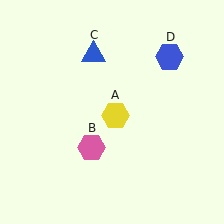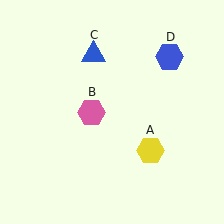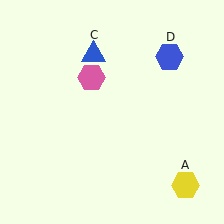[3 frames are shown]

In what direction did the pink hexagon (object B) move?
The pink hexagon (object B) moved up.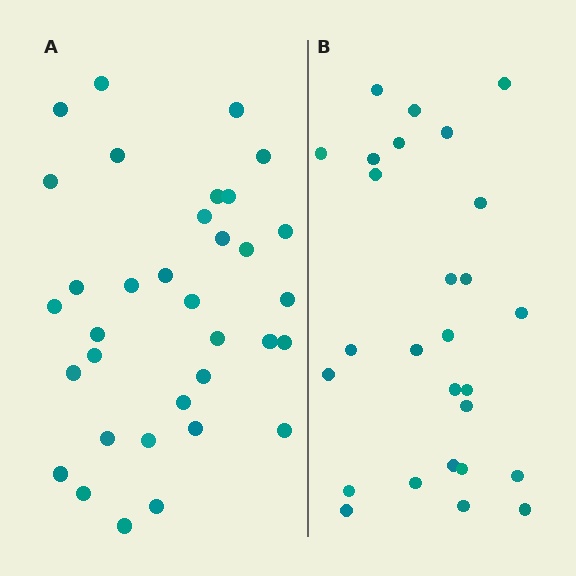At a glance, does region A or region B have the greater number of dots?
Region A (the left region) has more dots.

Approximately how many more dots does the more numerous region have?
Region A has roughly 8 or so more dots than region B.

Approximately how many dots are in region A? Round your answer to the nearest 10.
About 30 dots. (The exact count is 34, which rounds to 30.)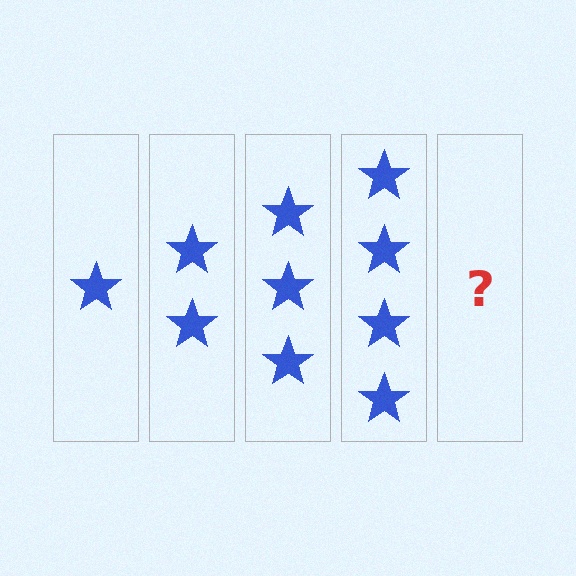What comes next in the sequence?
The next element should be 5 stars.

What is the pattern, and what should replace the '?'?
The pattern is that each step adds one more star. The '?' should be 5 stars.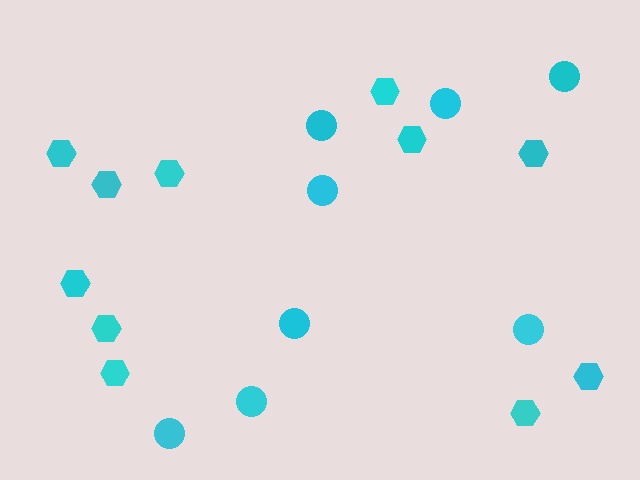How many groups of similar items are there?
There are 2 groups: one group of circles (8) and one group of hexagons (11).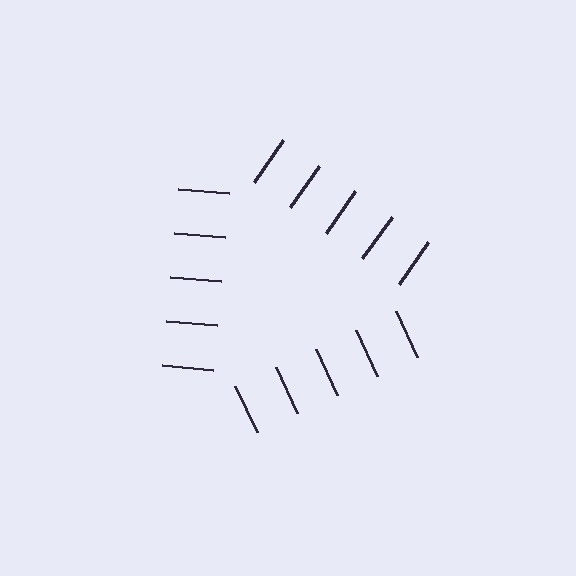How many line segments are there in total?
15 — 5 along each of the 3 edges.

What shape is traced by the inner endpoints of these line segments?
An illusory triangle — the line segments terminate on its edges but no continuous stroke is drawn.